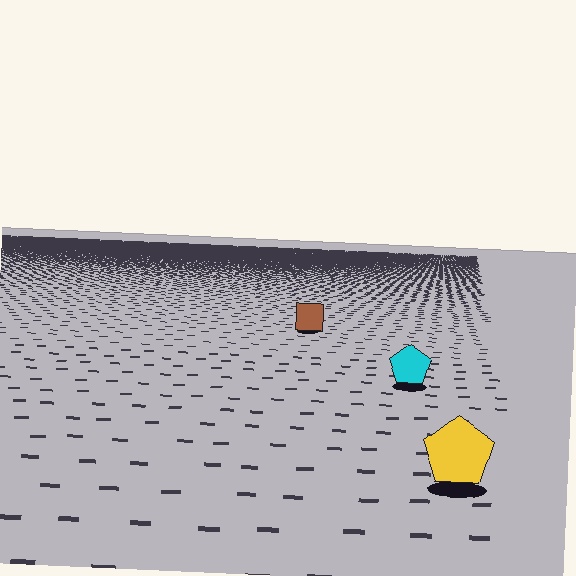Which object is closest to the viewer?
The yellow pentagon is closest. The texture marks near it are larger and more spread out.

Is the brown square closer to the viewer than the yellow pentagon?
No. The yellow pentagon is closer — you can tell from the texture gradient: the ground texture is coarser near it.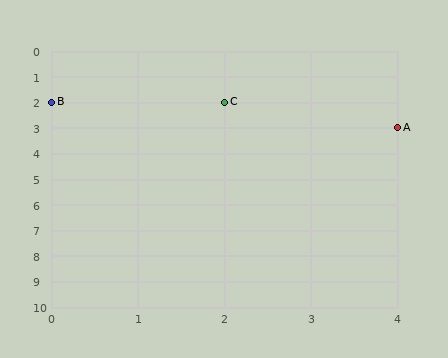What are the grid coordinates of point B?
Point B is at grid coordinates (0, 2).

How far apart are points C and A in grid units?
Points C and A are 2 columns and 1 row apart (about 2.2 grid units diagonally).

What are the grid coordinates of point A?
Point A is at grid coordinates (4, 3).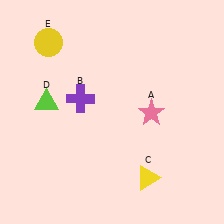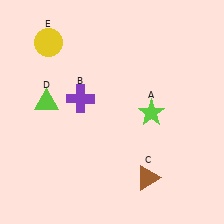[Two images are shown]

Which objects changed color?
A changed from pink to lime. C changed from yellow to brown.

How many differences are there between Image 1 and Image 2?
There are 2 differences between the two images.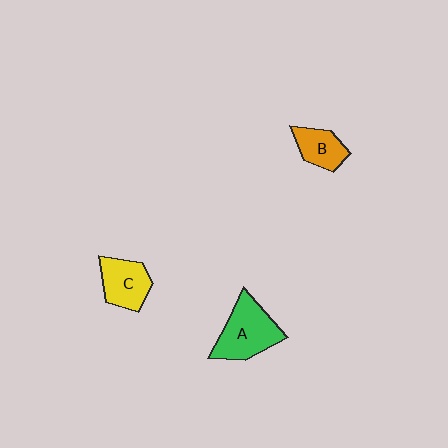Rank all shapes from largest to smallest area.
From largest to smallest: A (green), C (yellow), B (orange).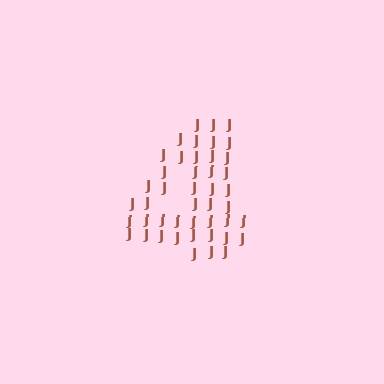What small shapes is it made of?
It is made of small letter J's.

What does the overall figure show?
The overall figure shows the digit 4.